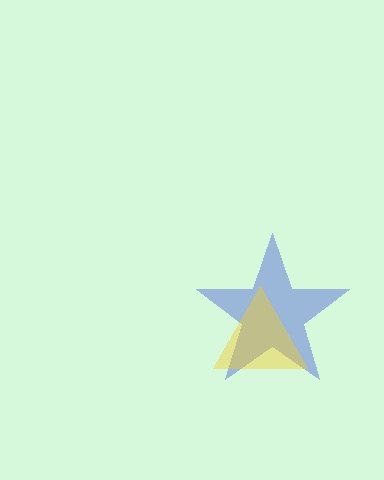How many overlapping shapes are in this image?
There are 2 overlapping shapes in the image.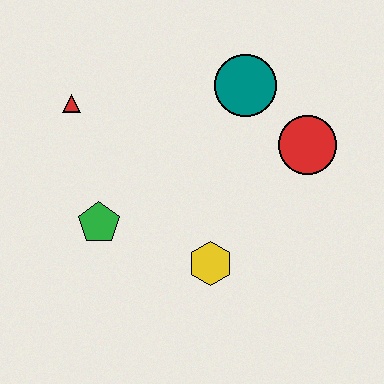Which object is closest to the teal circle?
The red circle is closest to the teal circle.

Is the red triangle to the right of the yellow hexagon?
No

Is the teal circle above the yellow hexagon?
Yes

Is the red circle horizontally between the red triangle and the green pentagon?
No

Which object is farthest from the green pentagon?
The red circle is farthest from the green pentagon.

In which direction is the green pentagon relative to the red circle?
The green pentagon is to the left of the red circle.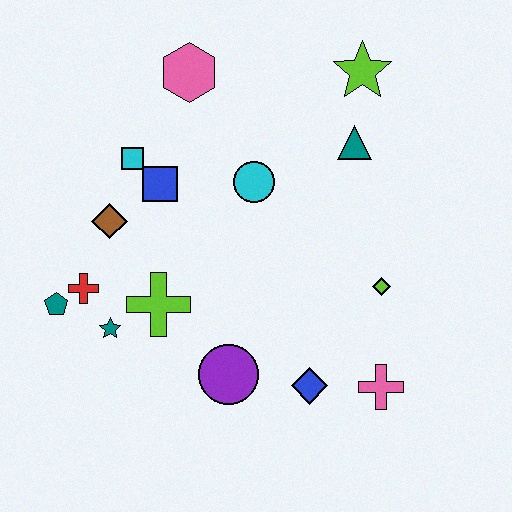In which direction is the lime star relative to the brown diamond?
The lime star is to the right of the brown diamond.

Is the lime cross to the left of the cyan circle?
Yes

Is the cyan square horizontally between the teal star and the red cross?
No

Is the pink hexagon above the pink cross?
Yes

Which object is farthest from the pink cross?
The pink hexagon is farthest from the pink cross.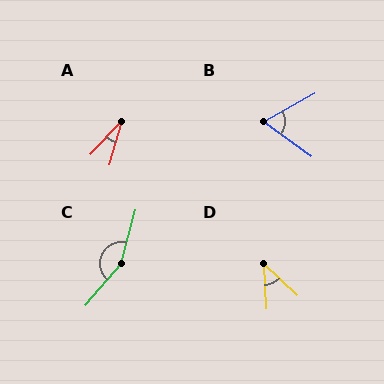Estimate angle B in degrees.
Approximately 65 degrees.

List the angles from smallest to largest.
A (27°), D (44°), B (65°), C (154°).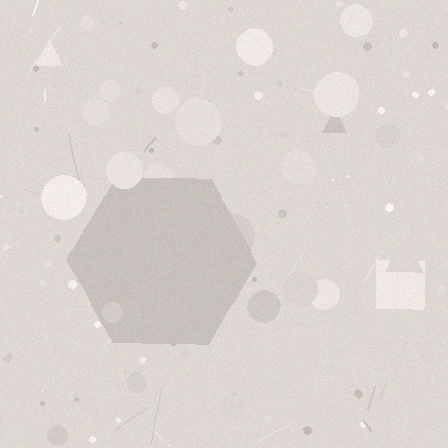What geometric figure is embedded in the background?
A hexagon is embedded in the background.